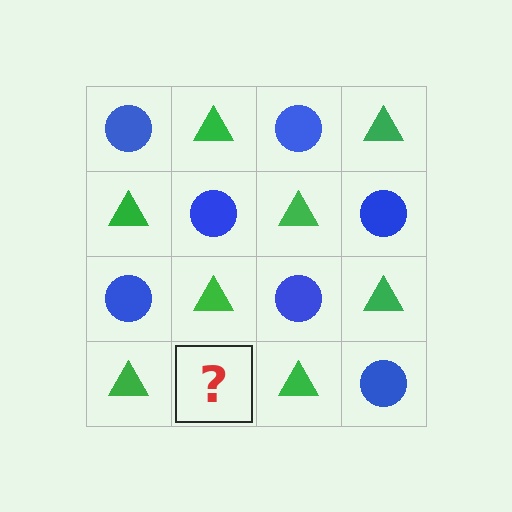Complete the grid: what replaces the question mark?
The question mark should be replaced with a blue circle.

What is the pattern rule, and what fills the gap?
The rule is that it alternates blue circle and green triangle in a checkerboard pattern. The gap should be filled with a blue circle.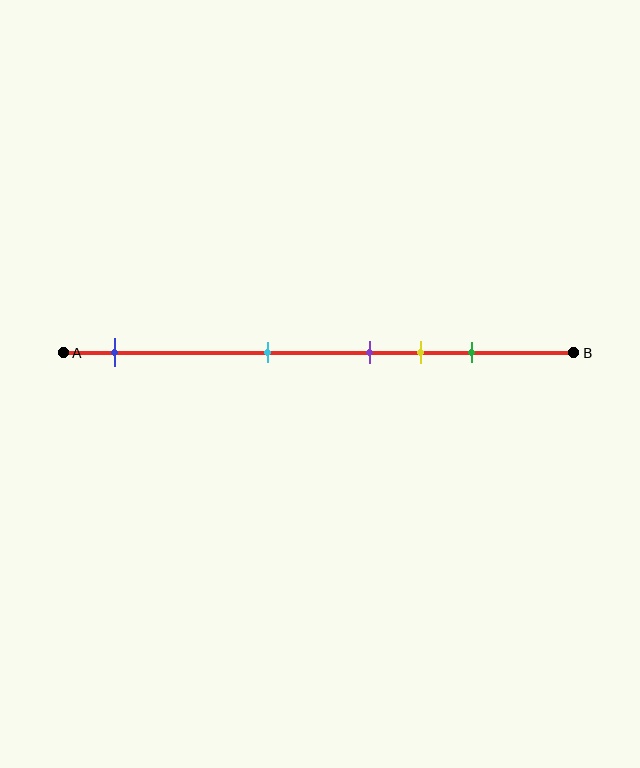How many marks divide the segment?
There are 5 marks dividing the segment.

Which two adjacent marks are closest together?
The purple and yellow marks are the closest adjacent pair.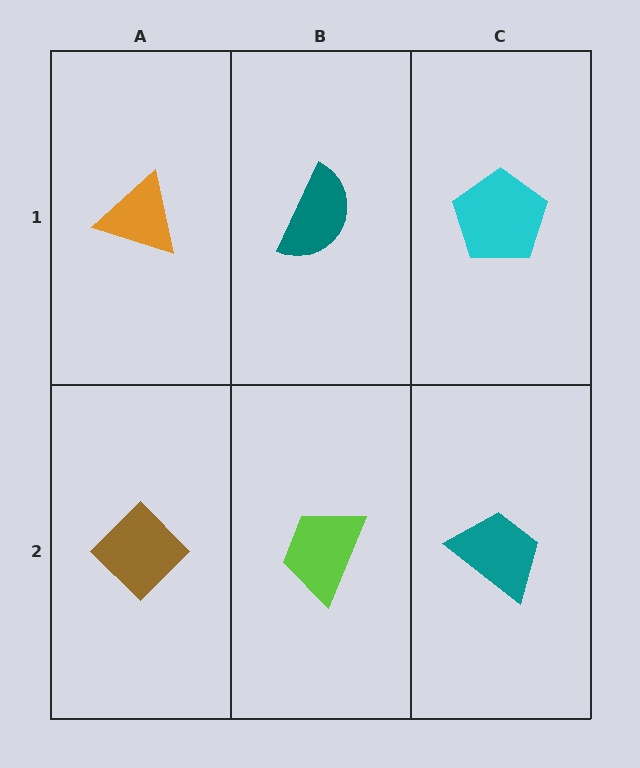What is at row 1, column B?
A teal semicircle.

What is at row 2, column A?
A brown diamond.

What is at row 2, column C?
A teal trapezoid.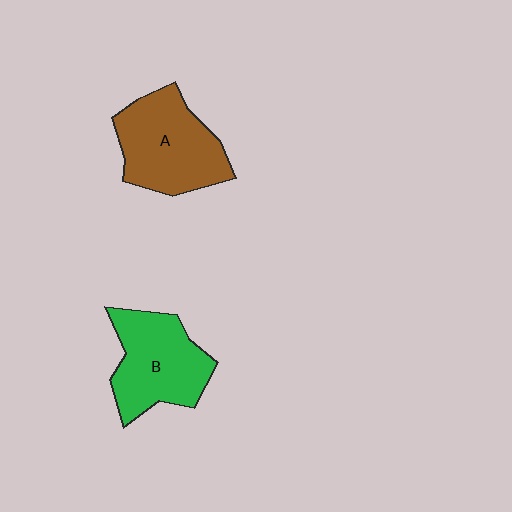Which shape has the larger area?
Shape A (brown).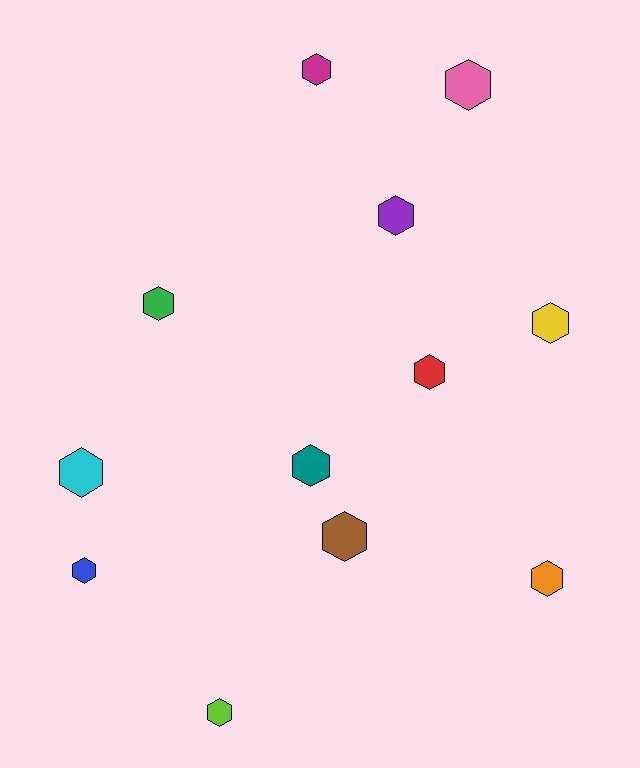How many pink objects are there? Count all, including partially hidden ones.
There is 1 pink object.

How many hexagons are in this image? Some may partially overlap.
There are 12 hexagons.